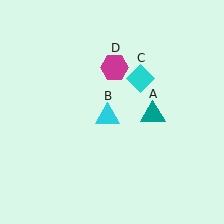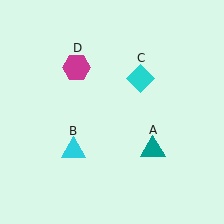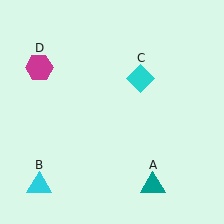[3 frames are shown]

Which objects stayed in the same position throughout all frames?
Cyan diamond (object C) remained stationary.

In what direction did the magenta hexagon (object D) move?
The magenta hexagon (object D) moved left.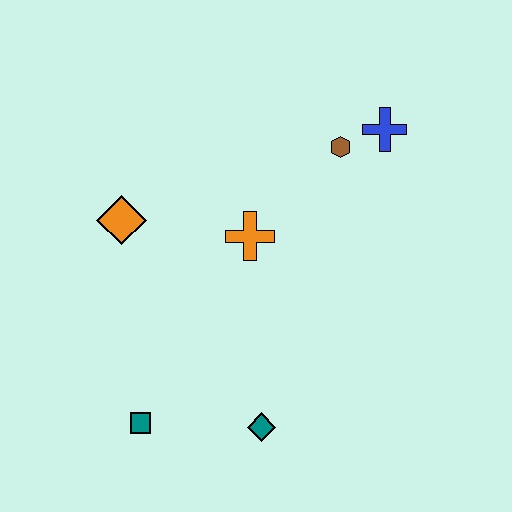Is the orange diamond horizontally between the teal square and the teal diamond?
No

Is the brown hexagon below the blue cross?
Yes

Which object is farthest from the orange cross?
The teal square is farthest from the orange cross.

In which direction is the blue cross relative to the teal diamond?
The blue cross is above the teal diamond.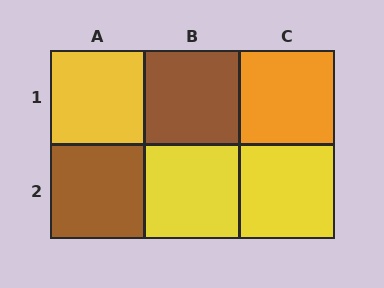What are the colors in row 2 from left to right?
Brown, yellow, yellow.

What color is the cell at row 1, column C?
Orange.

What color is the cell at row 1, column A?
Yellow.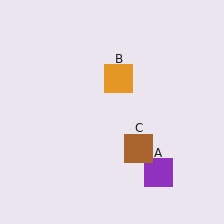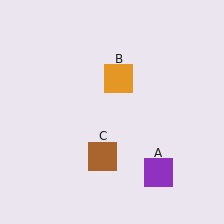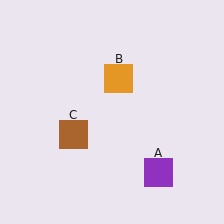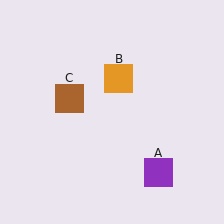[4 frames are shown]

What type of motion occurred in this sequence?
The brown square (object C) rotated clockwise around the center of the scene.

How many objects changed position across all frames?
1 object changed position: brown square (object C).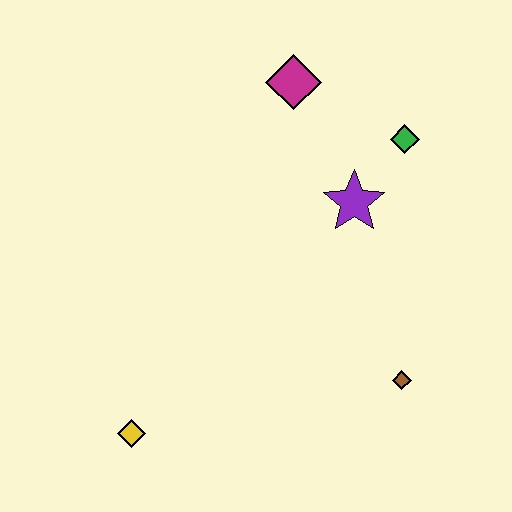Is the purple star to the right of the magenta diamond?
Yes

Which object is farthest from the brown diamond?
The magenta diamond is farthest from the brown diamond.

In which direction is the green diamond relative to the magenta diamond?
The green diamond is to the right of the magenta diamond.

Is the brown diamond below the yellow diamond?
No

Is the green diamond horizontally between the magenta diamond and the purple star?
No